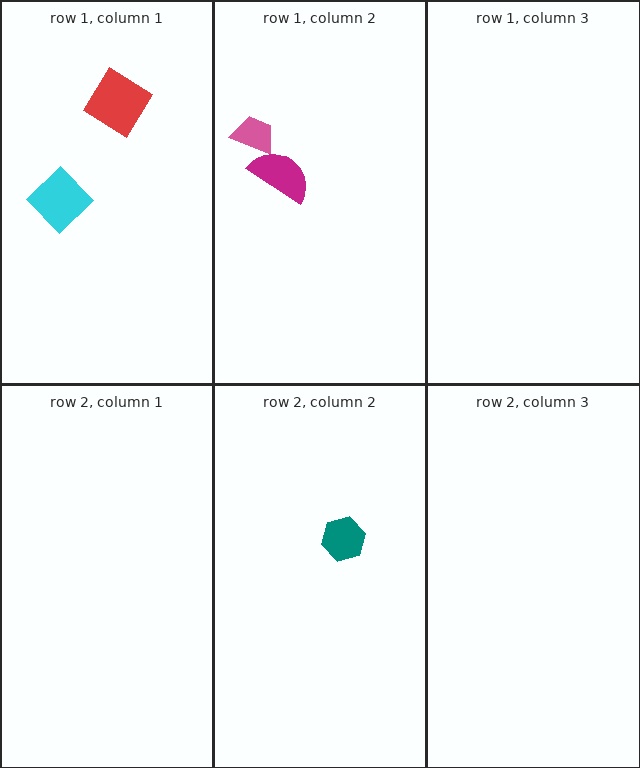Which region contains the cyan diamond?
The row 1, column 1 region.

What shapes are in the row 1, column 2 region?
The pink trapezoid, the magenta semicircle.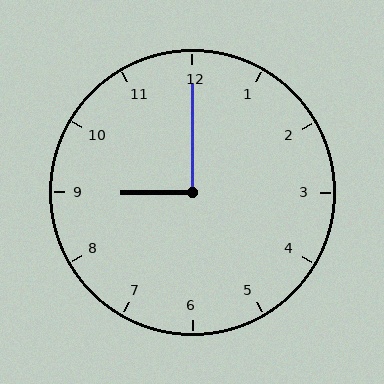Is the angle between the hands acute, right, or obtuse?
It is right.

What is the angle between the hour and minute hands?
Approximately 90 degrees.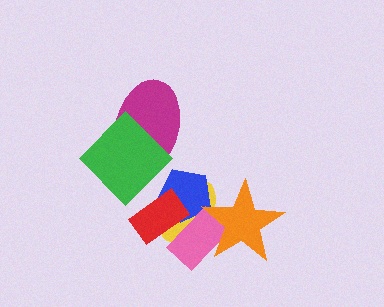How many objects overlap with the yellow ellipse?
4 objects overlap with the yellow ellipse.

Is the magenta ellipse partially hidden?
Yes, it is partially covered by another shape.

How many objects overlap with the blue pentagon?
4 objects overlap with the blue pentagon.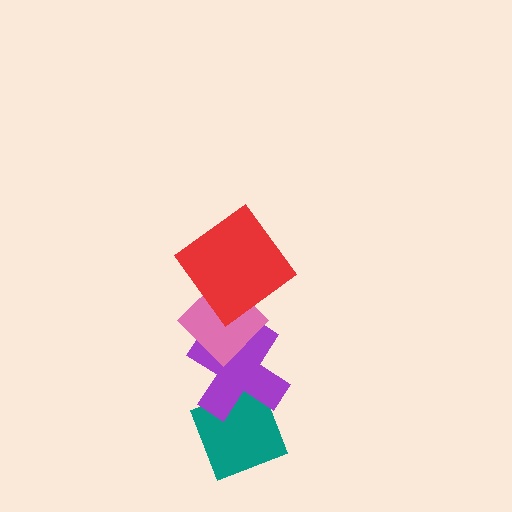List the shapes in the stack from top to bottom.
From top to bottom: the red diamond, the pink diamond, the purple cross, the teal diamond.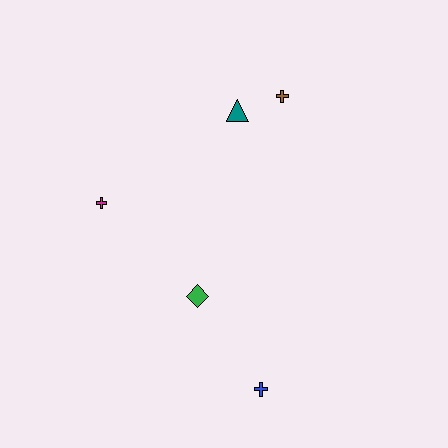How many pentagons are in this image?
There are no pentagons.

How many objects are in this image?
There are 5 objects.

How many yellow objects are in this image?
There are no yellow objects.